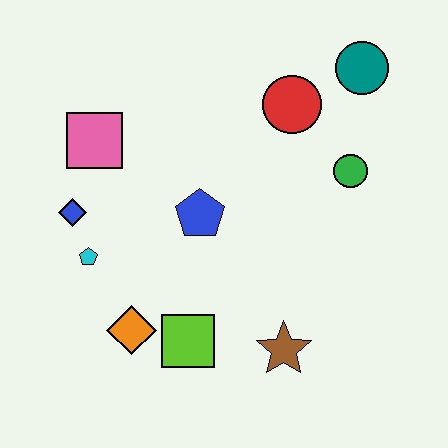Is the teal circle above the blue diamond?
Yes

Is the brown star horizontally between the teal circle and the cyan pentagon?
Yes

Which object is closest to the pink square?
The blue diamond is closest to the pink square.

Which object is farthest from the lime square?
The teal circle is farthest from the lime square.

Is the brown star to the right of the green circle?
No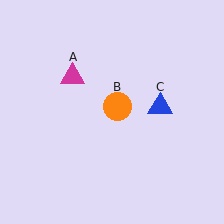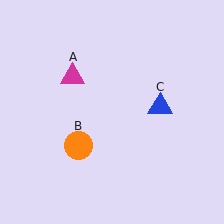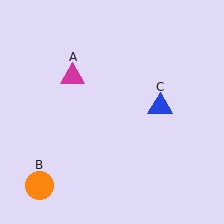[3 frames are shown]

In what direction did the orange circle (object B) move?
The orange circle (object B) moved down and to the left.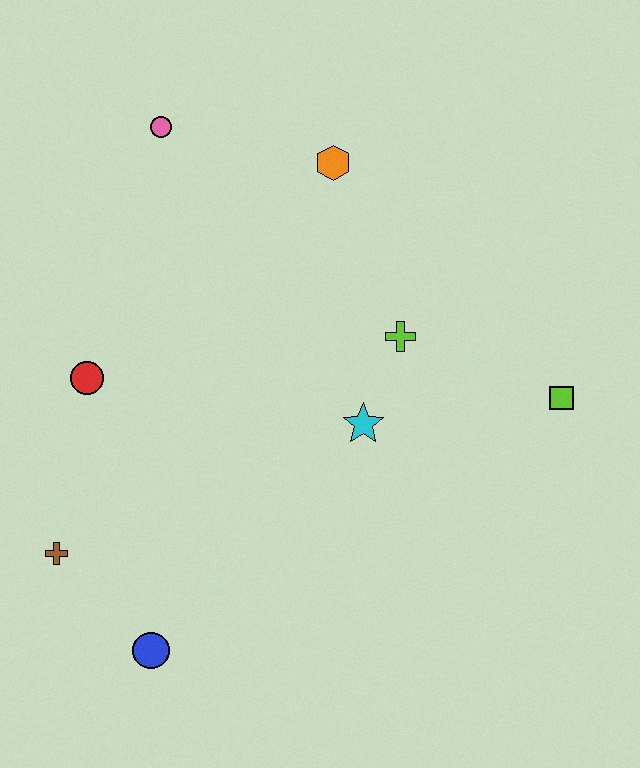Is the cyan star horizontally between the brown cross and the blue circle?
No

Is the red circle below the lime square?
No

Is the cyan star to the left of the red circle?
No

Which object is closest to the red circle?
The brown cross is closest to the red circle.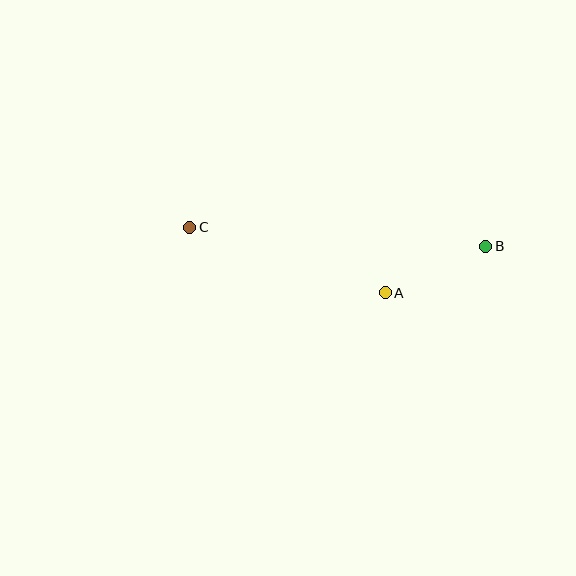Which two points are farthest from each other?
Points B and C are farthest from each other.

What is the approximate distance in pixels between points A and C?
The distance between A and C is approximately 206 pixels.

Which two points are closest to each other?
Points A and B are closest to each other.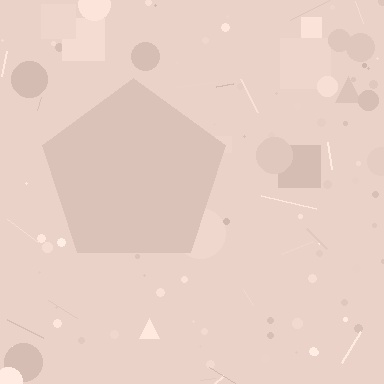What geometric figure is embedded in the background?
A pentagon is embedded in the background.